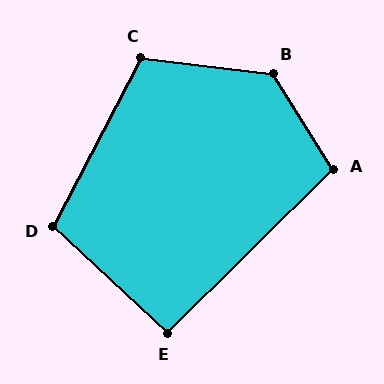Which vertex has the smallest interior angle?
E, at approximately 93 degrees.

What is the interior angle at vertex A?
Approximately 102 degrees (obtuse).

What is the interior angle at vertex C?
Approximately 111 degrees (obtuse).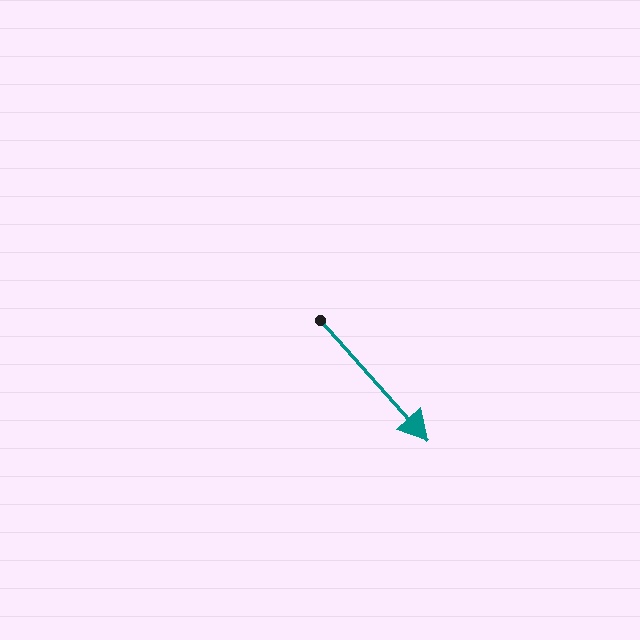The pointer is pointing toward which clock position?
Roughly 5 o'clock.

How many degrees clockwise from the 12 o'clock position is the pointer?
Approximately 138 degrees.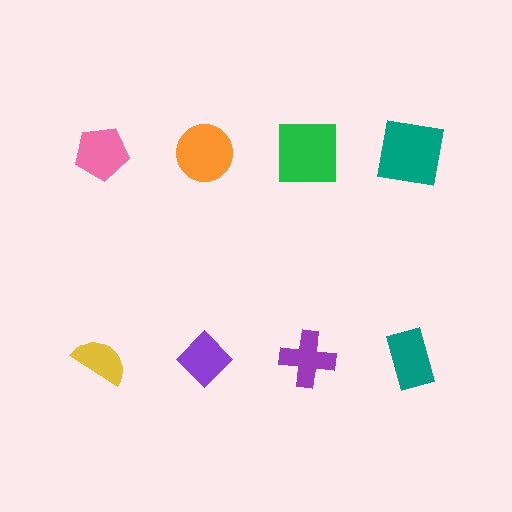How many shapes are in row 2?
4 shapes.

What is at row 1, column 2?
An orange circle.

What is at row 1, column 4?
A teal square.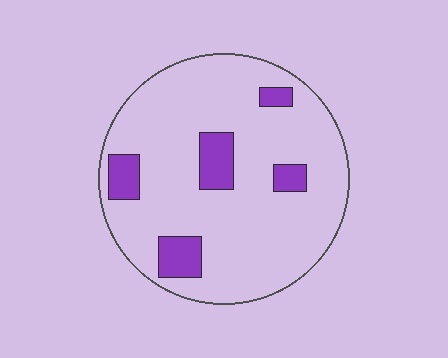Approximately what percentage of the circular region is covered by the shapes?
Approximately 15%.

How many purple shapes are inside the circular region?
5.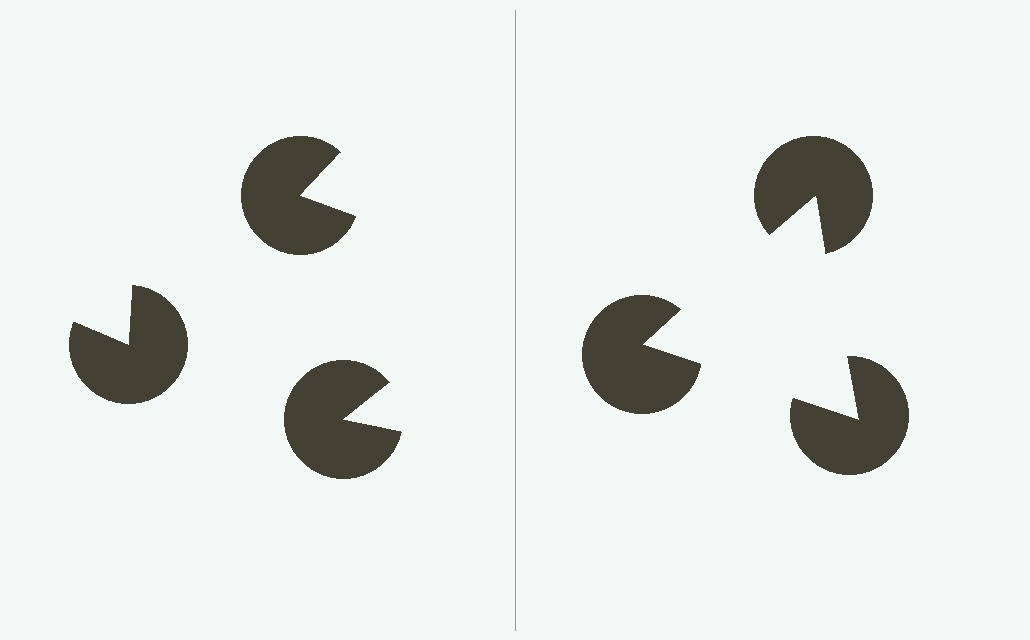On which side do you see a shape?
An illusory triangle appears on the right side. On the left side the wedge cuts are rotated, so no coherent shape forms.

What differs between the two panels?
The pac-man discs are positioned identically on both sides; only the wedge orientations differ. On the right they align to a triangle; on the left they are misaligned.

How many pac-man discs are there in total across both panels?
6 — 3 on each side.